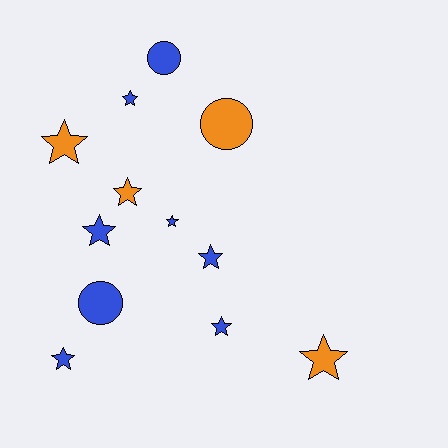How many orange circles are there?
There is 1 orange circle.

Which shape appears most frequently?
Star, with 9 objects.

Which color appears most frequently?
Blue, with 8 objects.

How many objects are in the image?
There are 12 objects.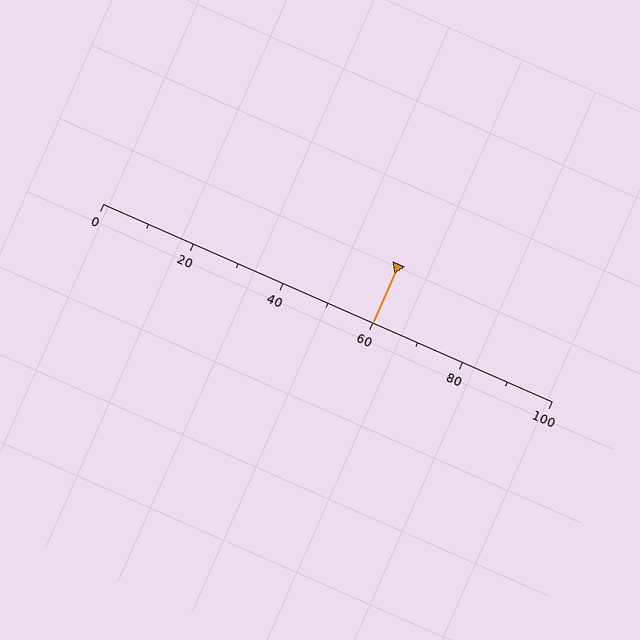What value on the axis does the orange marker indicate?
The marker indicates approximately 60.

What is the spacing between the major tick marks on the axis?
The major ticks are spaced 20 apart.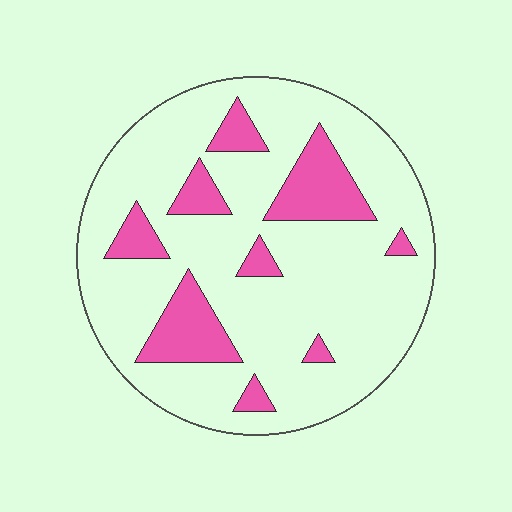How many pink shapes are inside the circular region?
9.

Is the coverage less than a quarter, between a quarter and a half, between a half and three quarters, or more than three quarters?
Less than a quarter.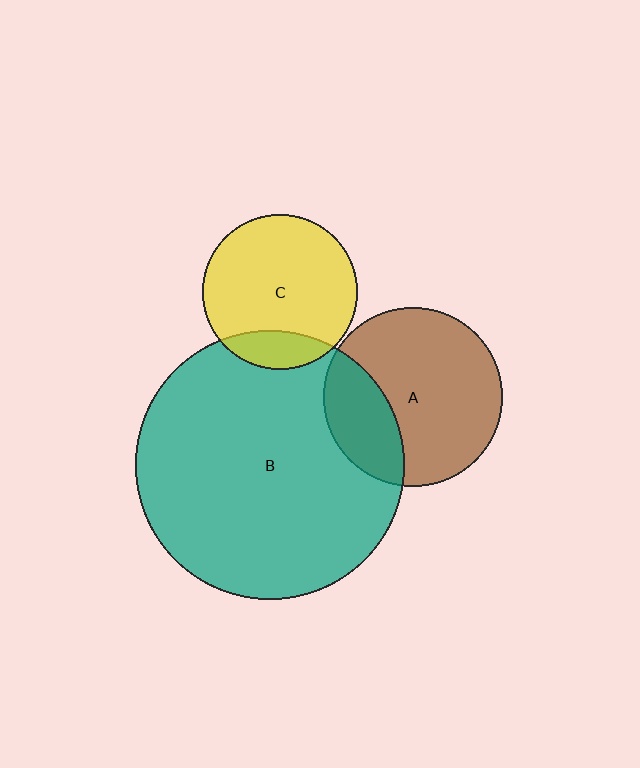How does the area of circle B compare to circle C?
Approximately 3.0 times.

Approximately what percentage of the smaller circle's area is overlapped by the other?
Approximately 15%.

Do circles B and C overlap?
Yes.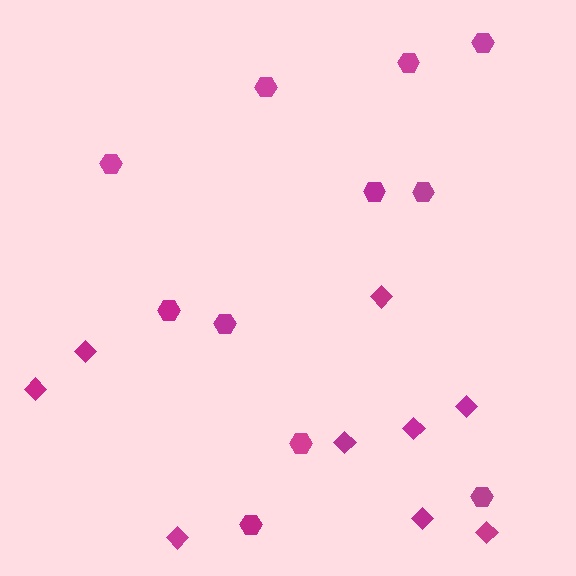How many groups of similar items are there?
There are 2 groups: one group of diamonds (9) and one group of hexagons (11).